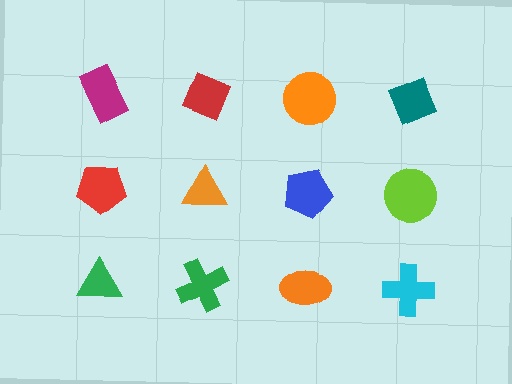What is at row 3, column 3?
An orange ellipse.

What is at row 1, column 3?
An orange circle.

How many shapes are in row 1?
4 shapes.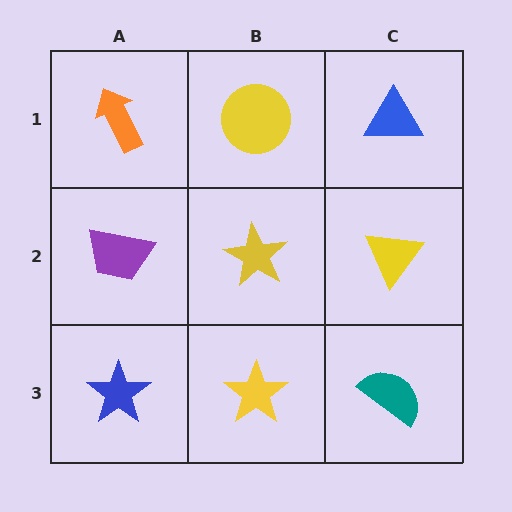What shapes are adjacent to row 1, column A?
A purple trapezoid (row 2, column A), a yellow circle (row 1, column B).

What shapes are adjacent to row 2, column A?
An orange arrow (row 1, column A), a blue star (row 3, column A), a yellow star (row 2, column B).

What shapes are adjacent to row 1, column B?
A yellow star (row 2, column B), an orange arrow (row 1, column A), a blue triangle (row 1, column C).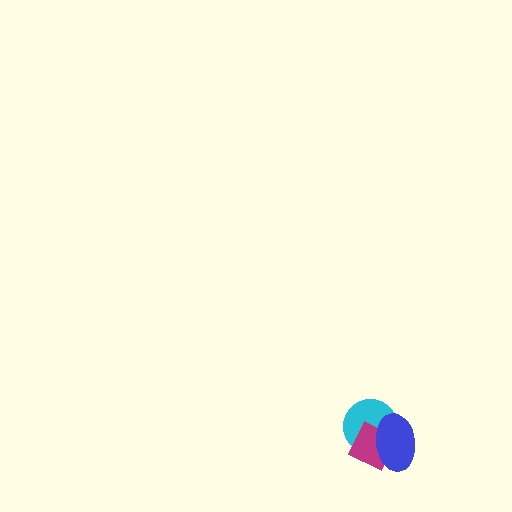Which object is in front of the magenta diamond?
The blue ellipse is in front of the magenta diamond.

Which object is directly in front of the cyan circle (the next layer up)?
The magenta diamond is directly in front of the cyan circle.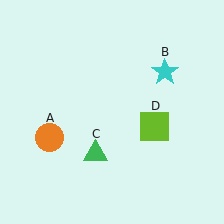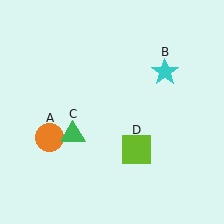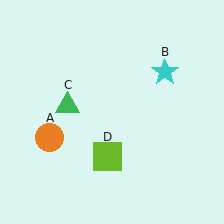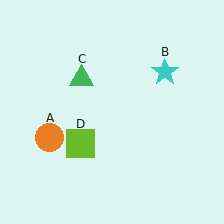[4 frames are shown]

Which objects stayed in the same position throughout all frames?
Orange circle (object A) and cyan star (object B) remained stationary.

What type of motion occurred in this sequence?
The green triangle (object C), lime square (object D) rotated clockwise around the center of the scene.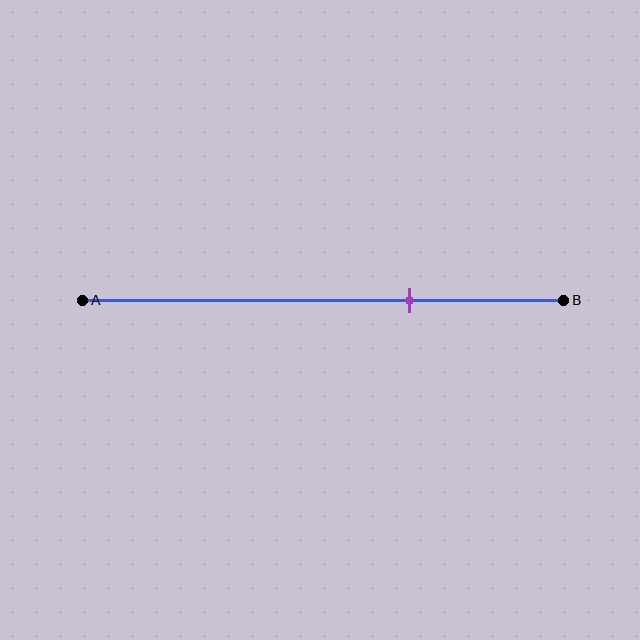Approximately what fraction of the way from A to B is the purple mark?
The purple mark is approximately 70% of the way from A to B.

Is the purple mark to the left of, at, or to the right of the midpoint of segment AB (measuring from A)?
The purple mark is to the right of the midpoint of segment AB.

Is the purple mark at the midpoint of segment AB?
No, the mark is at about 70% from A, not at the 50% midpoint.